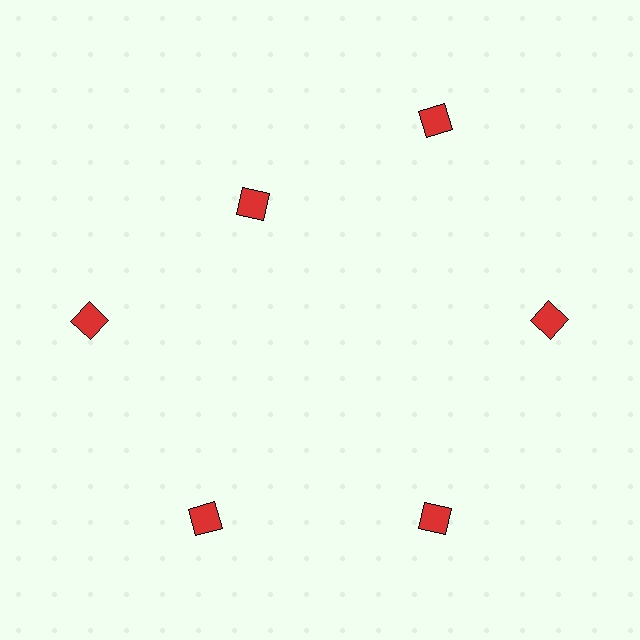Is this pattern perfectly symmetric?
No. The 6 red diamonds are arranged in a ring, but one element near the 11 o'clock position is pulled inward toward the center, breaking the 6-fold rotational symmetry.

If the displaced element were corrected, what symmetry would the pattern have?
It would have 6-fold rotational symmetry — the pattern would map onto itself every 60 degrees.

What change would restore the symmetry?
The symmetry would be restored by moving it outward, back onto the ring so that all 6 diamonds sit at equal angles and equal distance from the center.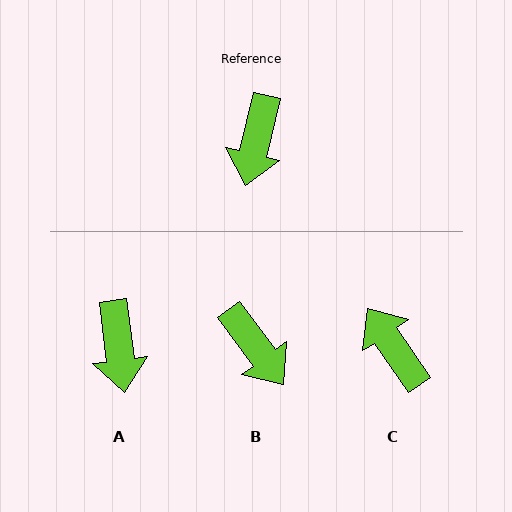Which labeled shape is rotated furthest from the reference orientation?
C, about 132 degrees away.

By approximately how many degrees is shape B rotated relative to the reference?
Approximately 50 degrees counter-clockwise.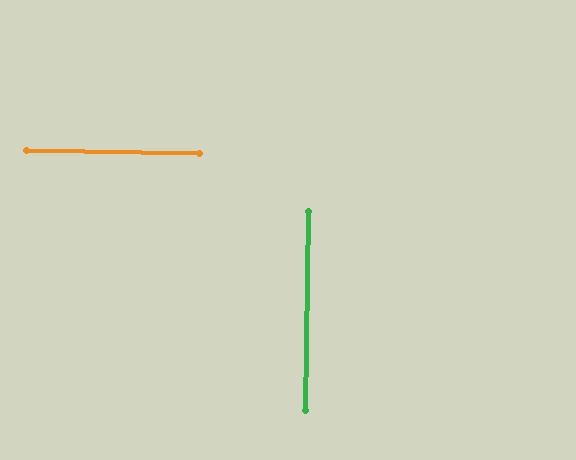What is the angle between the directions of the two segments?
Approximately 90 degrees.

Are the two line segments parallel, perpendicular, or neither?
Perpendicular — they meet at approximately 90°.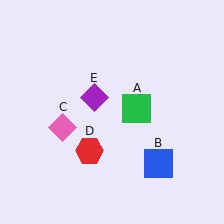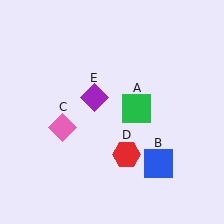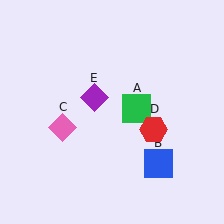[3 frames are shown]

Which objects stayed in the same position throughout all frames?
Green square (object A) and blue square (object B) and pink diamond (object C) and purple diamond (object E) remained stationary.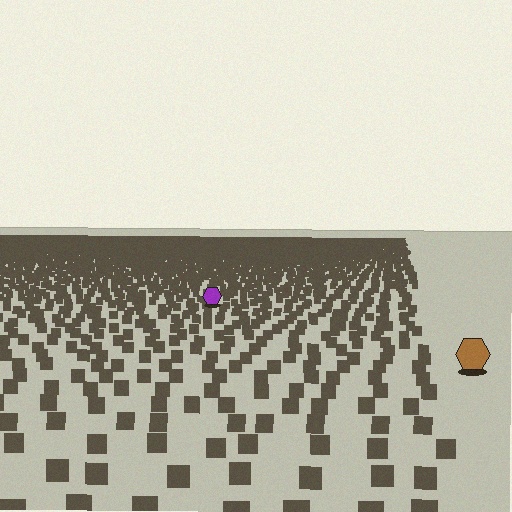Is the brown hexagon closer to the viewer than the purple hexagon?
Yes. The brown hexagon is closer — you can tell from the texture gradient: the ground texture is coarser near it.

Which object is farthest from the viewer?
The purple hexagon is farthest from the viewer. It appears smaller and the ground texture around it is denser.